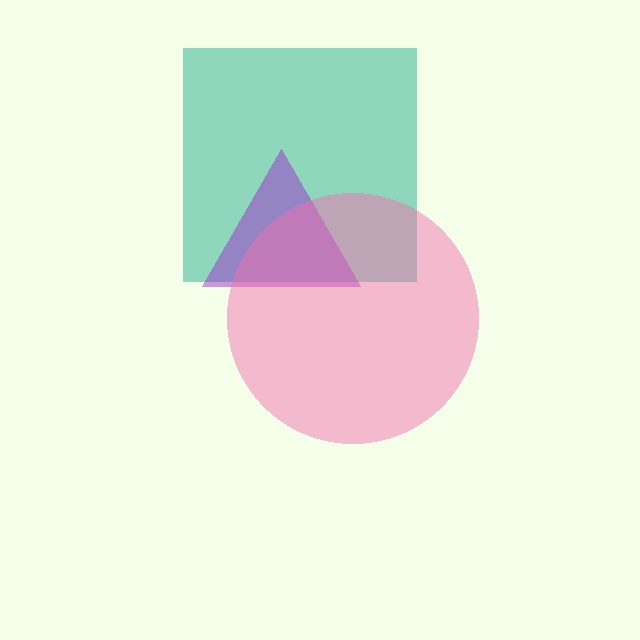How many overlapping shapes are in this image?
There are 3 overlapping shapes in the image.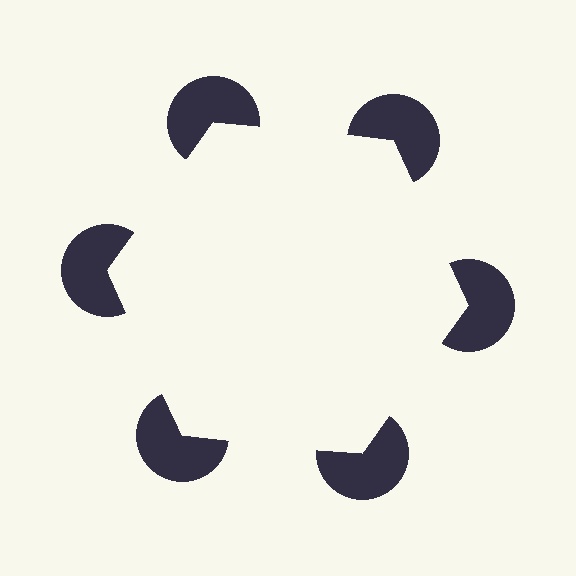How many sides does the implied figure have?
6 sides.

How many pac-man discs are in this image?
There are 6 — one at each vertex of the illusory hexagon.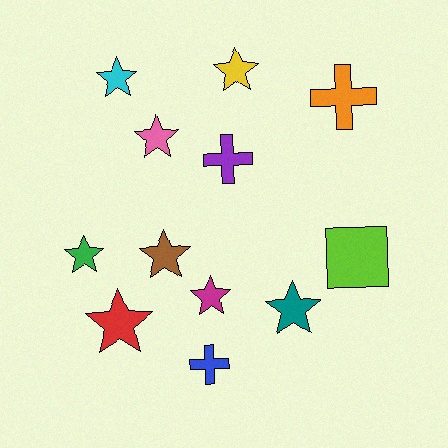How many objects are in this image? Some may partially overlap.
There are 12 objects.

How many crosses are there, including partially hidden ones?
There are 3 crosses.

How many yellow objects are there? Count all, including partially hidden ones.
There is 1 yellow object.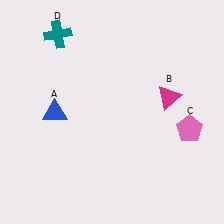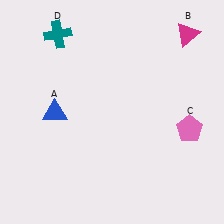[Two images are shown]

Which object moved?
The magenta triangle (B) moved up.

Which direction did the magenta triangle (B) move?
The magenta triangle (B) moved up.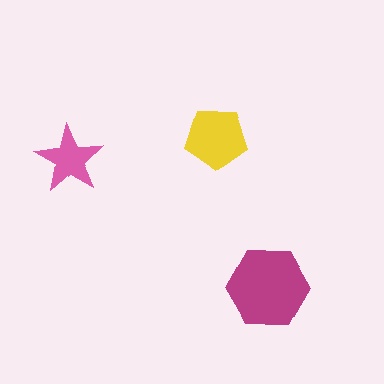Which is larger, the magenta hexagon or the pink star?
The magenta hexagon.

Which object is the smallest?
The pink star.